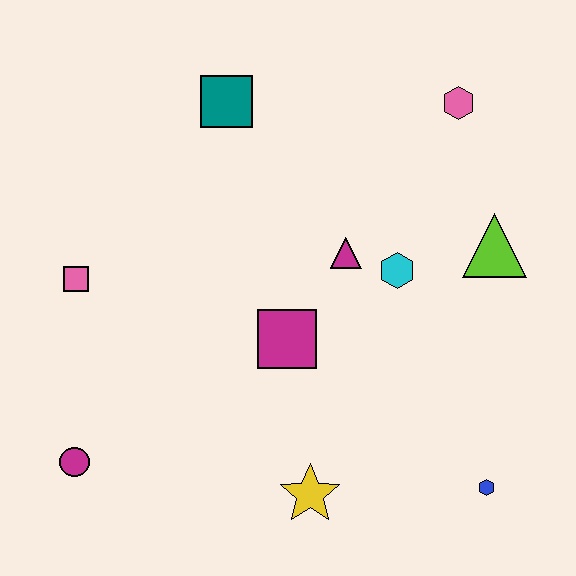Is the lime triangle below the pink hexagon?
Yes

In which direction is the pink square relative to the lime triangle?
The pink square is to the left of the lime triangle.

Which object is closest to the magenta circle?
The pink square is closest to the magenta circle.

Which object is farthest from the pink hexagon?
The magenta circle is farthest from the pink hexagon.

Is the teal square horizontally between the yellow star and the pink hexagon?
No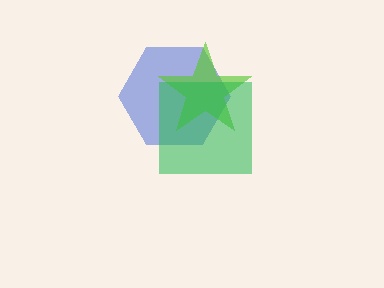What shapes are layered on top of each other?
The layered shapes are: a blue hexagon, a lime star, a green square.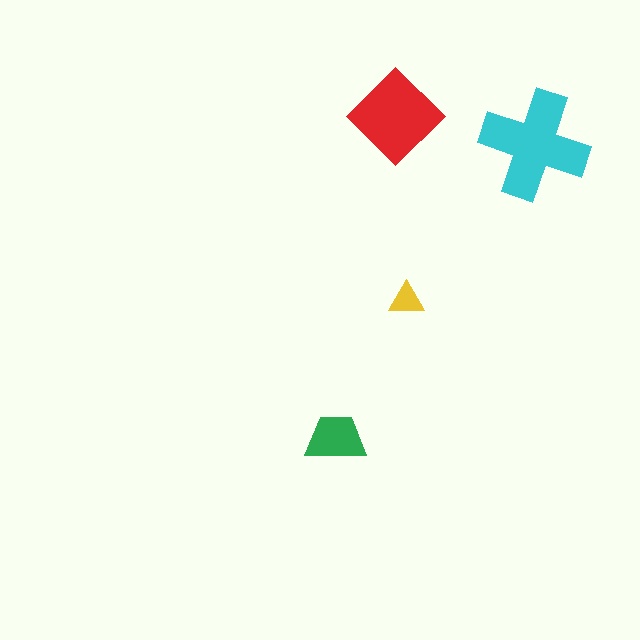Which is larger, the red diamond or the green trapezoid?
The red diamond.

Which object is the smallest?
The yellow triangle.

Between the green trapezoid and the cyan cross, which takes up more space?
The cyan cross.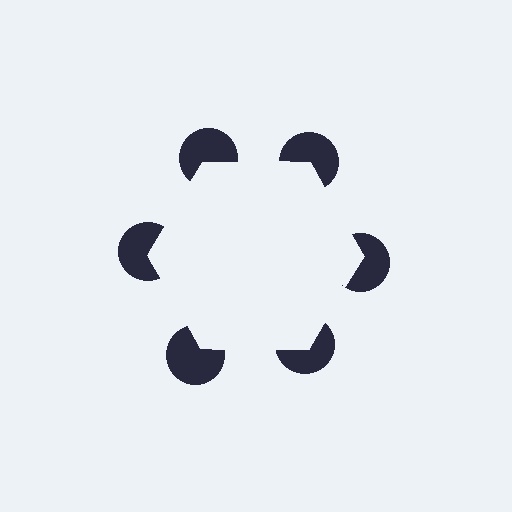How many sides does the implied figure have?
6 sides.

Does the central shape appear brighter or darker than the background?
It typically appears slightly brighter than the background, even though no actual brightness change is drawn.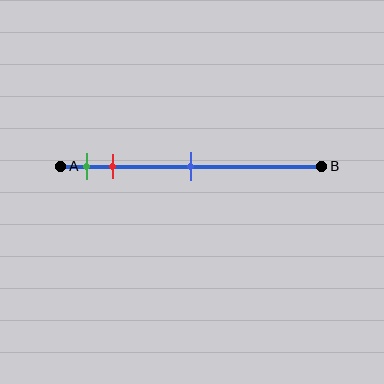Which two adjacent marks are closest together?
The green and red marks are the closest adjacent pair.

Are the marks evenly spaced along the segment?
No, the marks are not evenly spaced.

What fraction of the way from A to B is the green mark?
The green mark is approximately 10% (0.1) of the way from A to B.